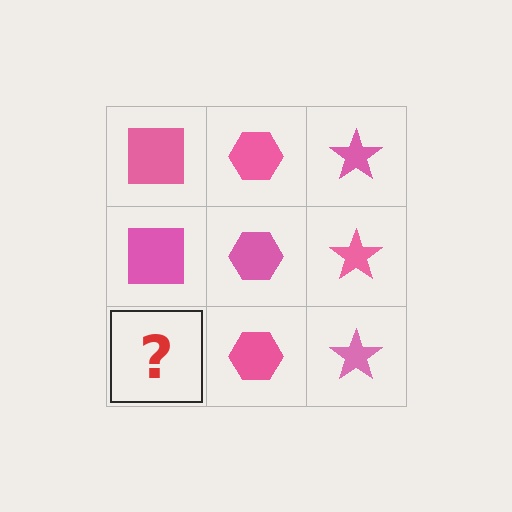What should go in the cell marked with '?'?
The missing cell should contain a pink square.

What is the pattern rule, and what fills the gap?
The rule is that each column has a consistent shape. The gap should be filled with a pink square.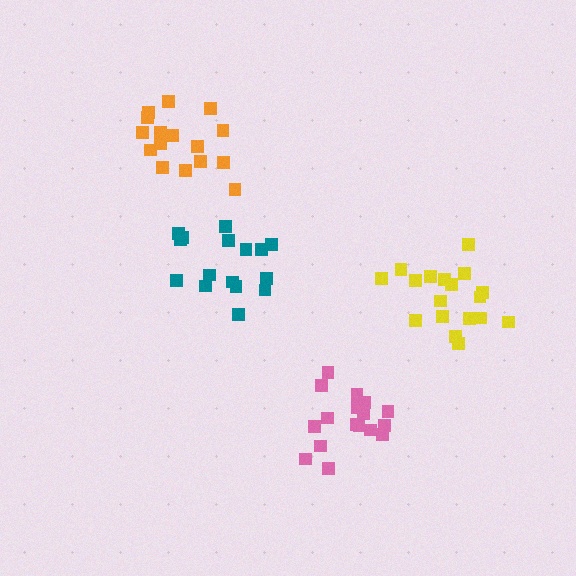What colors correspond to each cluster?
The clusters are colored: teal, pink, yellow, orange.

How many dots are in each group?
Group 1: 16 dots, Group 2: 17 dots, Group 3: 18 dots, Group 4: 16 dots (67 total).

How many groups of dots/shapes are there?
There are 4 groups.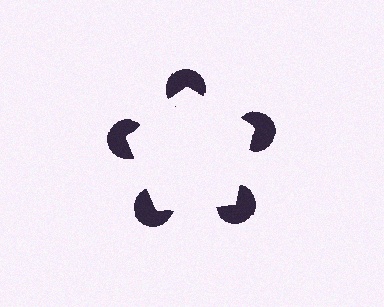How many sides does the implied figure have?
5 sides.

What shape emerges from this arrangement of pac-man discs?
An illusory pentagon — its edges are inferred from the aligned wedge cuts in the pac-man discs, not physically drawn.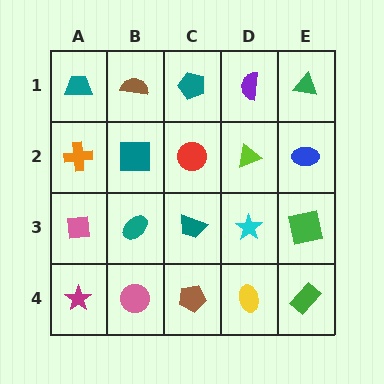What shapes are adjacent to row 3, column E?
A blue ellipse (row 2, column E), a green rectangle (row 4, column E), a cyan star (row 3, column D).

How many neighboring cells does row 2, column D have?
4.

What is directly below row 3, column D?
A yellow ellipse.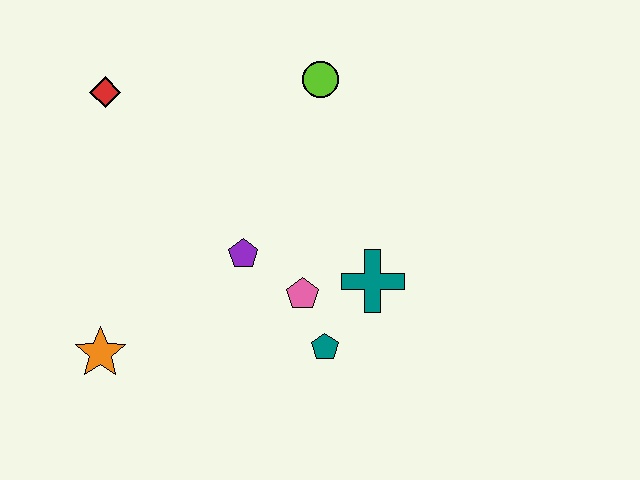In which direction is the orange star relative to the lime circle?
The orange star is below the lime circle.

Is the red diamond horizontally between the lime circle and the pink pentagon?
No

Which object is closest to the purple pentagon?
The pink pentagon is closest to the purple pentagon.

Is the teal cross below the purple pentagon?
Yes